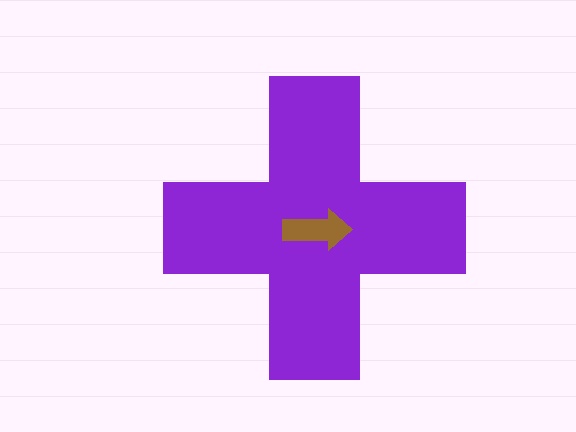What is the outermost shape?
The purple cross.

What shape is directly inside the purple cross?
The brown arrow.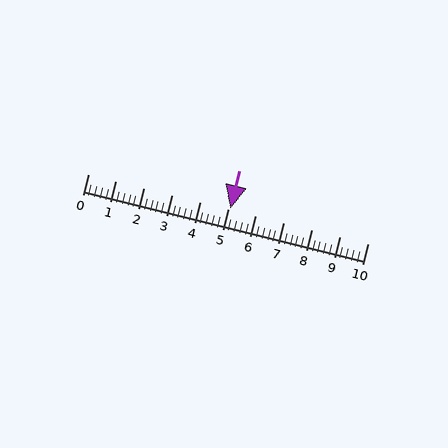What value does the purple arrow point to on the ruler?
The purple arrow points to approximately 5.1.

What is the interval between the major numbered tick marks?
The major tick marks are spaced 1 units apart.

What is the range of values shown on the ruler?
The ruler shows values from 0 to 10.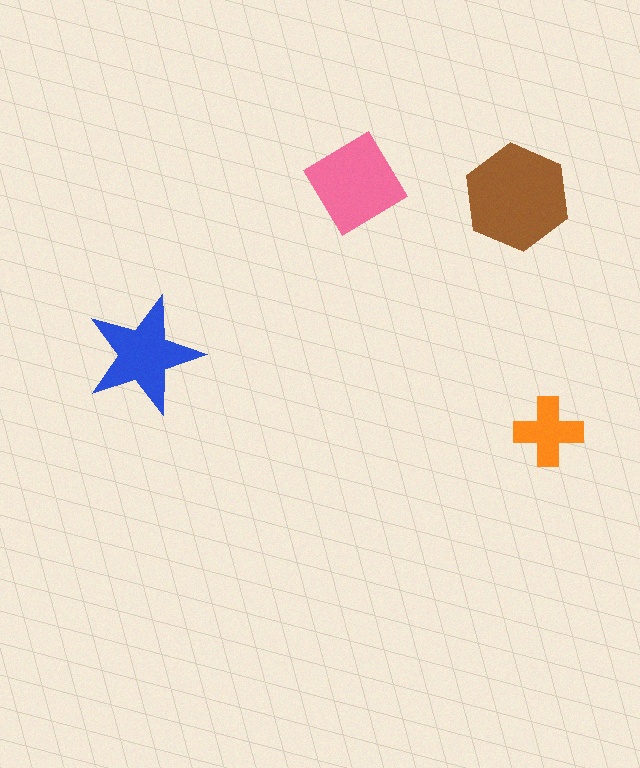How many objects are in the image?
There are 4 objects in the image.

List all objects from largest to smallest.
The brown hexagon, the pink diamond, the blue star, the orange cross.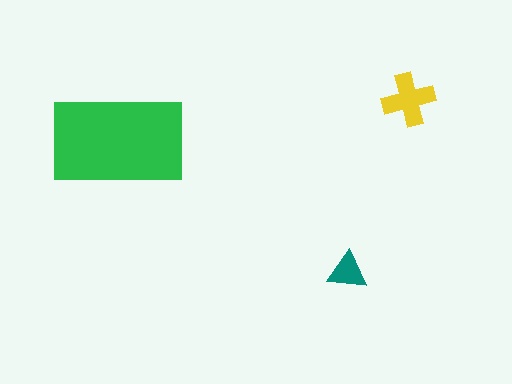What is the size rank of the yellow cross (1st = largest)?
2nd.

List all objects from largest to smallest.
The green rectangle, the yellow cross, the teal triangle.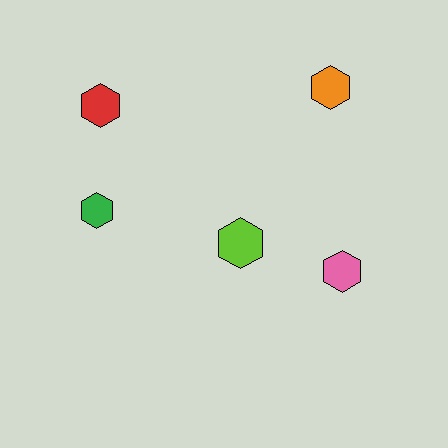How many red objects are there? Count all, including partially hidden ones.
There is 1 red object.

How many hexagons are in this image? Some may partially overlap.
There are 5 hexagons.